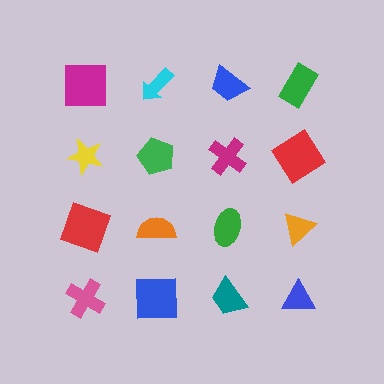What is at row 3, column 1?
A red square.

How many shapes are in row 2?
4 shapes.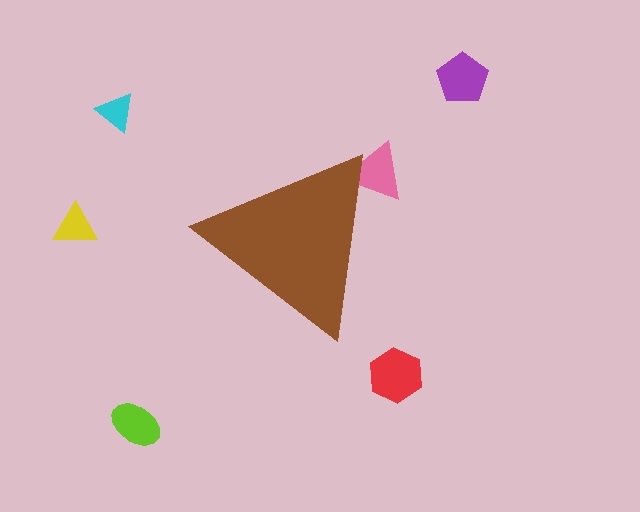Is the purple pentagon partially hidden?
No, the purple pentagon is fully visible.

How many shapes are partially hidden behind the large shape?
1 shape is partially hidden.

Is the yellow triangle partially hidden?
No, the yellow triangle is fully visible.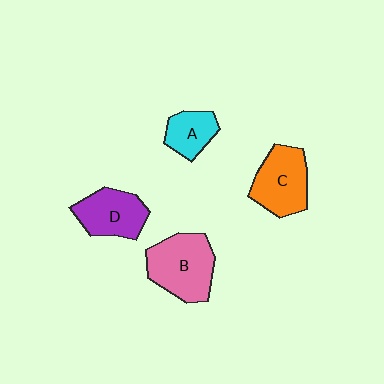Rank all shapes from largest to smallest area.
From largest to smallest: B (pink), C (orange), D (purple), A (cyan).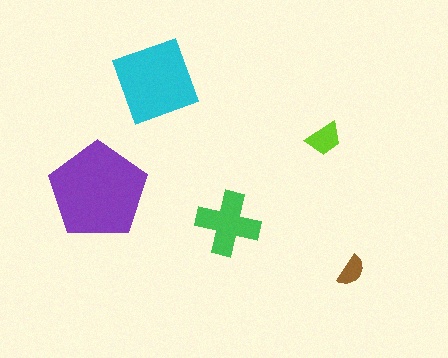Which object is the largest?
The purple pentagon.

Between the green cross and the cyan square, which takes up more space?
The cyan square.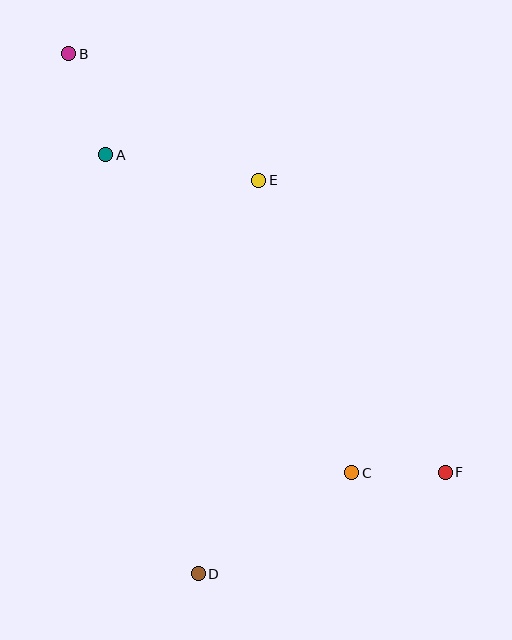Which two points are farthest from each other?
Points B and F are farthest from each other.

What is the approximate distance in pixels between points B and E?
The distance between B and E is approximately 228 pixels.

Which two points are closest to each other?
Points C and F are closest to each other.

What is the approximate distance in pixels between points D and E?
The distance between D and E is approximately 398 pixels.